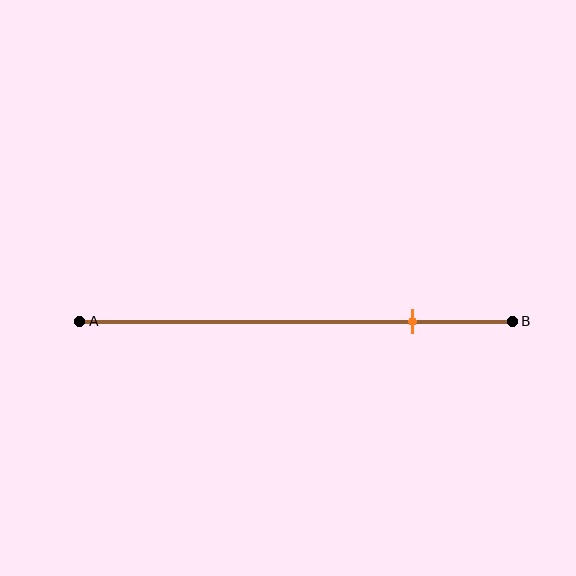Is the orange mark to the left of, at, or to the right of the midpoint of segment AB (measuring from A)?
The orange mark is to the right of the midpoint of segment AB.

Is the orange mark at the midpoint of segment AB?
No, the mark is at about 75% from A, not at the 50% midpoint.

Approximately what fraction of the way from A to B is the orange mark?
The orange mark is approximately 75% of the way from A to B.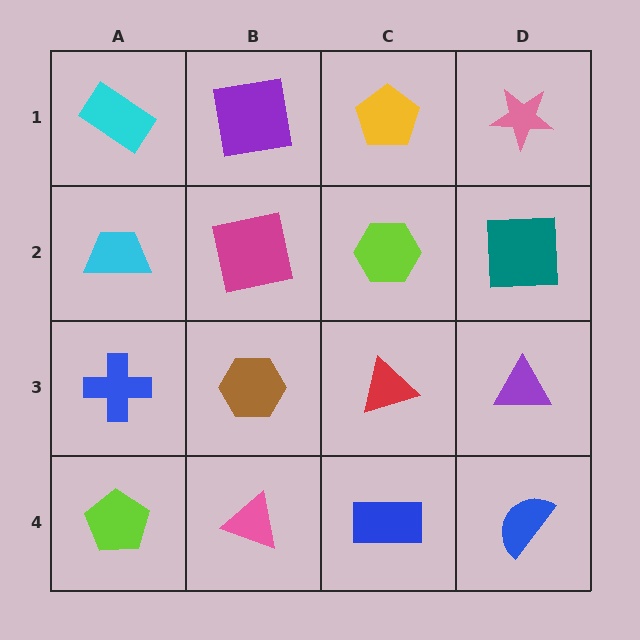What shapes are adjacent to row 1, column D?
A teal square (row 2, column D), a yellow pentagon (row 1, column C).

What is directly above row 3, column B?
A magenta square.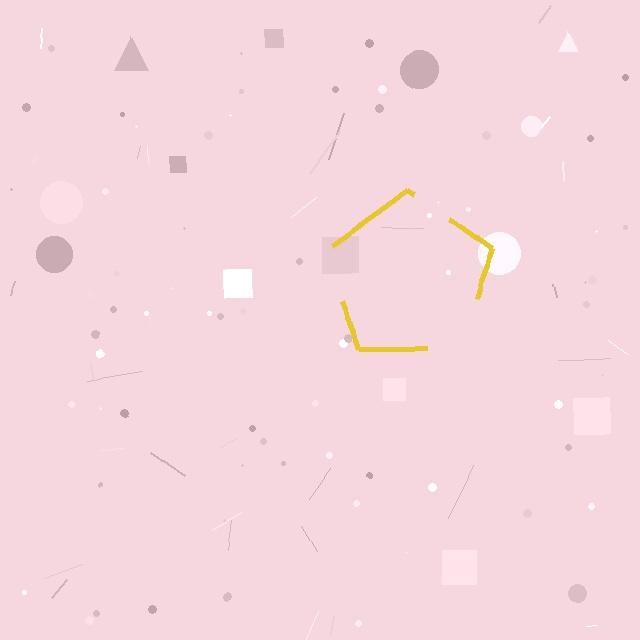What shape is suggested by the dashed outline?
The dashed outline suggests a pentagon.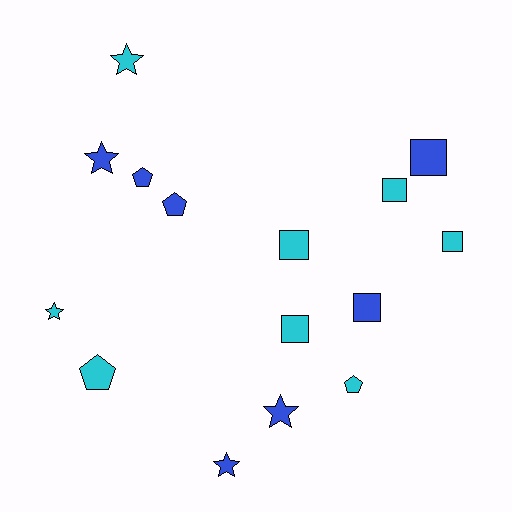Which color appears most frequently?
Cyan, with 8 objects.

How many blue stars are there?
There are 3 blue stars.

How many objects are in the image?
There are 15 objects.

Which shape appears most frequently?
Square, with 6 objects.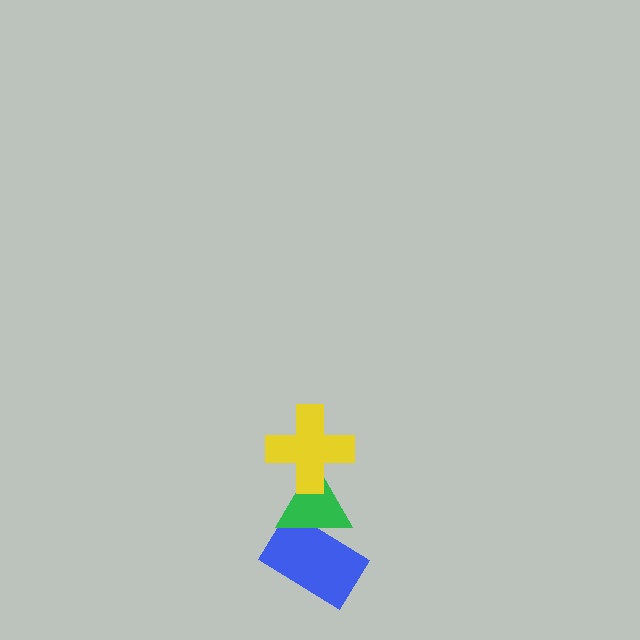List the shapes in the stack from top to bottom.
From top to bottom: the yellow cross, the green triangle, the blue rectangle.